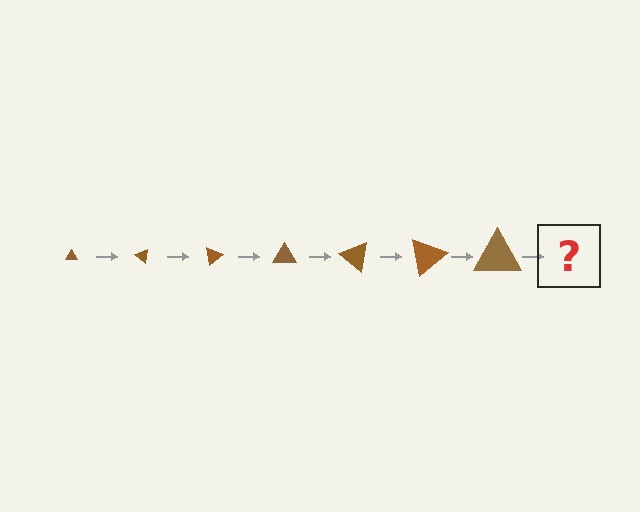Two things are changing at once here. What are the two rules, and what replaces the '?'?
The two rules are that the triangle grows larger each step and it rotates 40 degrees each step. The '?' should be a triangle, larger than the previous one and rotated 280 degrees from the start.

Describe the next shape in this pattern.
It should be a triangle, larger than the previous one and rotated 280 degrees from the start.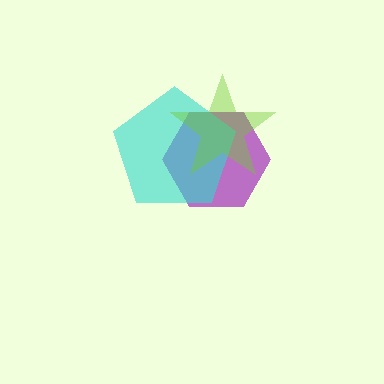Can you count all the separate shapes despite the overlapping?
Yes, there are 3 separate shapes.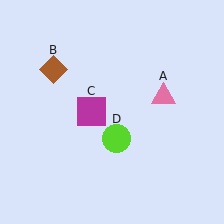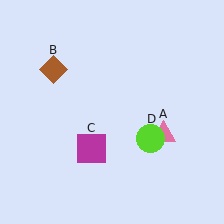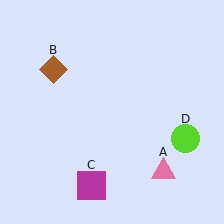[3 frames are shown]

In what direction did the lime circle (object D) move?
The lime circle (object D) moved right.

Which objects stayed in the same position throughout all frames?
Brown diamond (object B) remained stationary.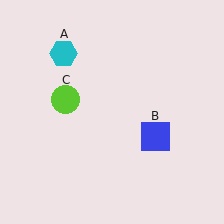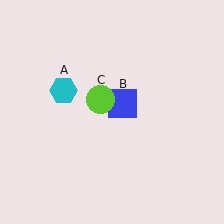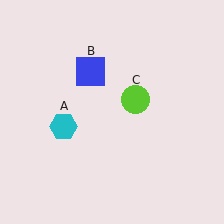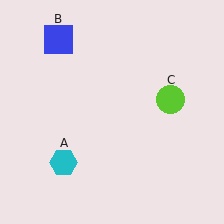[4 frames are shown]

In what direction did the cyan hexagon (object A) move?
The cyan hexagon (object A) moved down.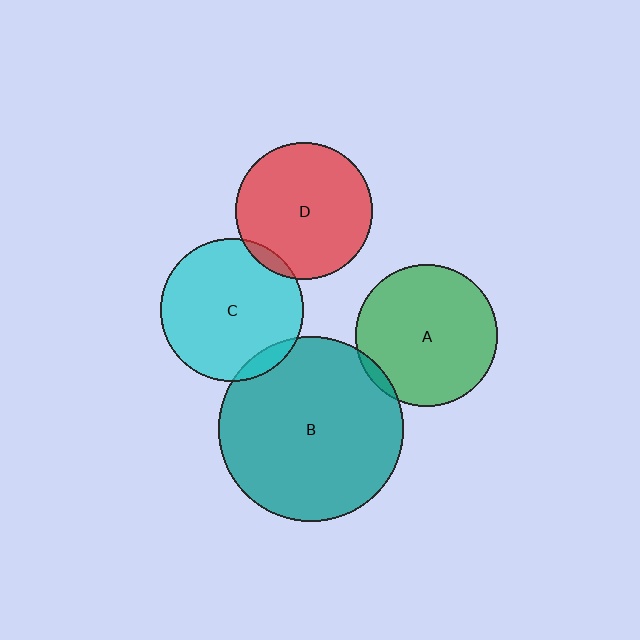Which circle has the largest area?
Circle B (teal).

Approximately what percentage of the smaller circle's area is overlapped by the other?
Approximately 5%.